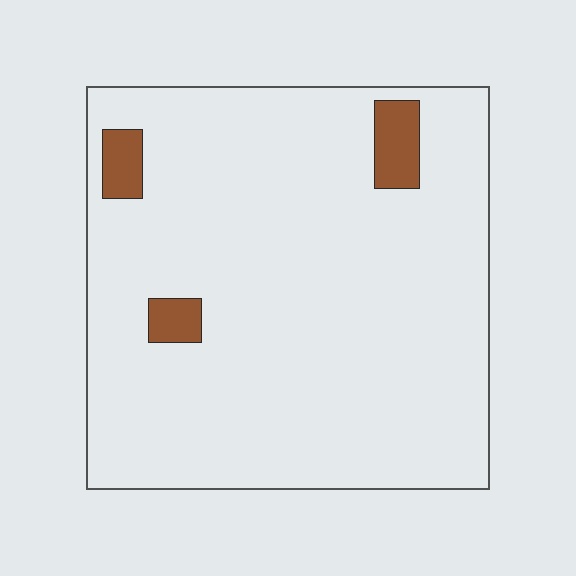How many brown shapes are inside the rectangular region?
3.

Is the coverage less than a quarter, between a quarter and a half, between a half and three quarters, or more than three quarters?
Less than a quarter.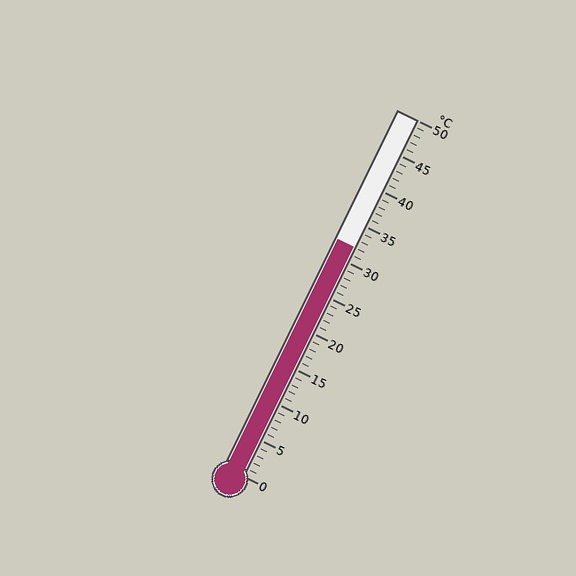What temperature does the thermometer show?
The thermometer shows approximately 32°C.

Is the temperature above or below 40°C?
The temperature is below 40°C.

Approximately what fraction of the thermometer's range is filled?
The thermometer is filled to approximately 65% of its range.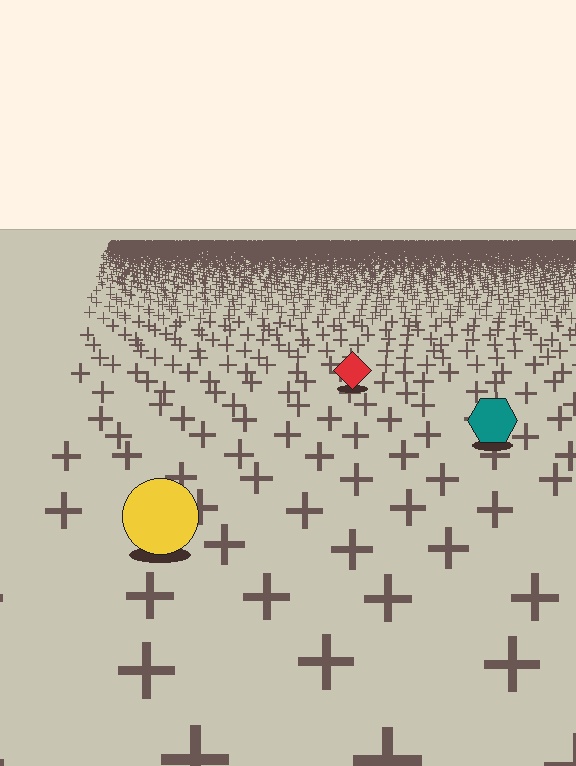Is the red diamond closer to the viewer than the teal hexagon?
No. The teal hexagon is closer — you can tell from the texture gradient: the ground texture is coarser near it.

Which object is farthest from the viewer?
The red diamond is farthest from the viewer. It appears smaller and the ground texture around it is denser.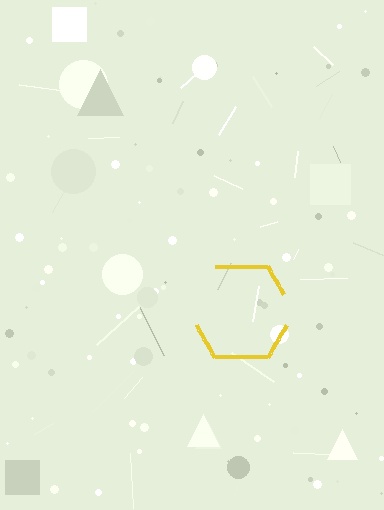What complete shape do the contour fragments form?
The contour fragments form a hexagon.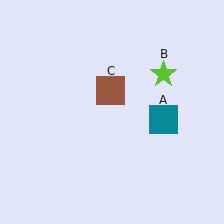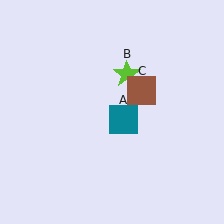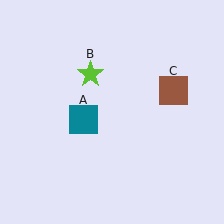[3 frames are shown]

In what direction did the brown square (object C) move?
The brown square (object C) moved right.